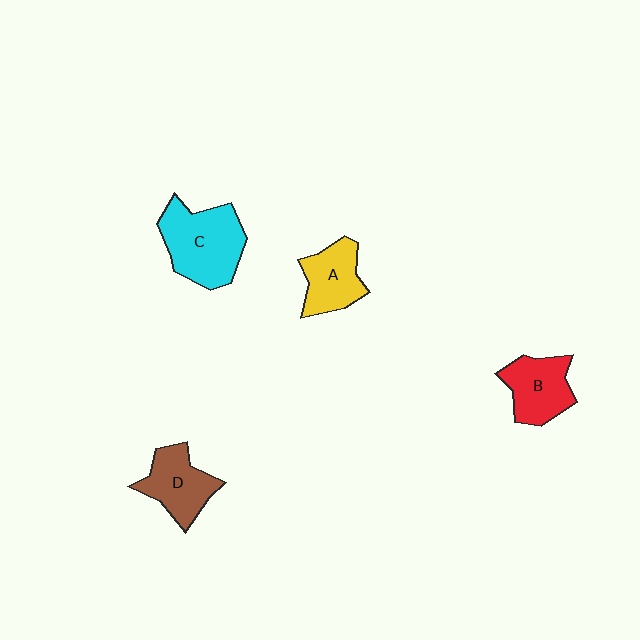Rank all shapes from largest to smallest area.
From largest to smallest: C (cyan), B (red), D (brown), A (yellow).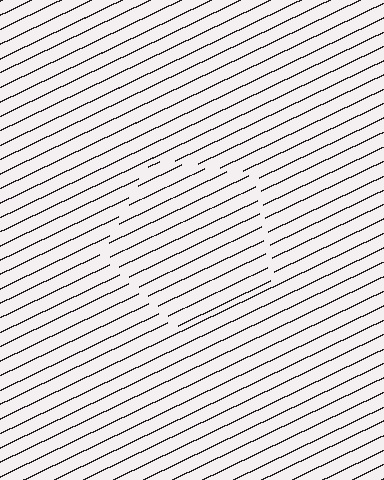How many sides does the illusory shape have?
5 sides — the line-ends trace a pentagon.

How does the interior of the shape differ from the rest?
The interior of the shape contains the same grating, shifted by half a period — the contour is defined by the phase discontinuity where line-ends from the inner and outer gratings abut.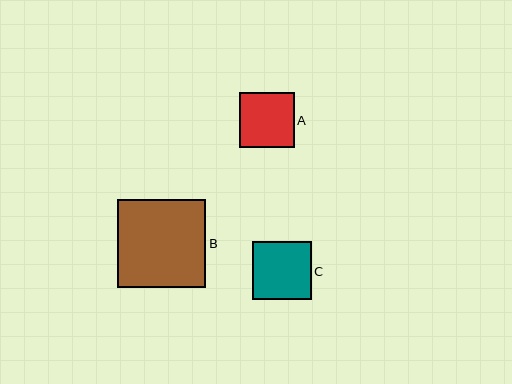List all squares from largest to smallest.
From largest to smallest: B, C, A.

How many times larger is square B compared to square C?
Square B is approximately 1.5 times the size of square C.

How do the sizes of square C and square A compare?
Square C and square A are approximately the same size.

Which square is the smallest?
Square A is the smallest with a size of approximately 55 pixels.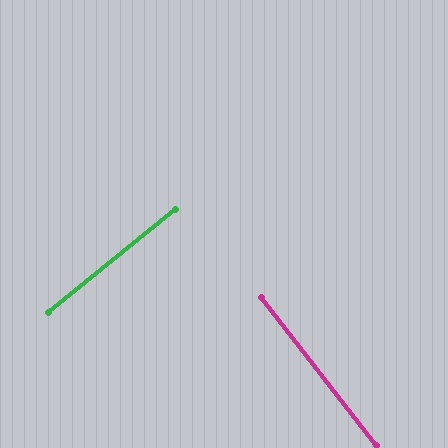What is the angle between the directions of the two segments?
Approximately 89 degrees.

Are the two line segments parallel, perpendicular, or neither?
Perpendicular — they meet at approximately 89°.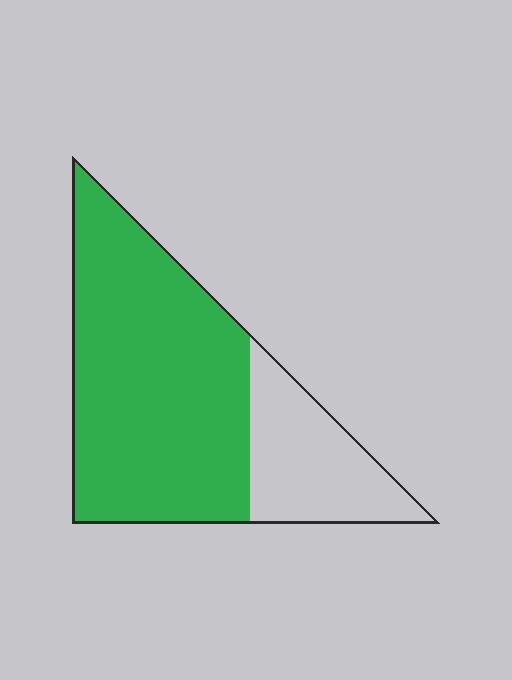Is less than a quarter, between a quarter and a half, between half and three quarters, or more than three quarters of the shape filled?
Between half and three quarters.